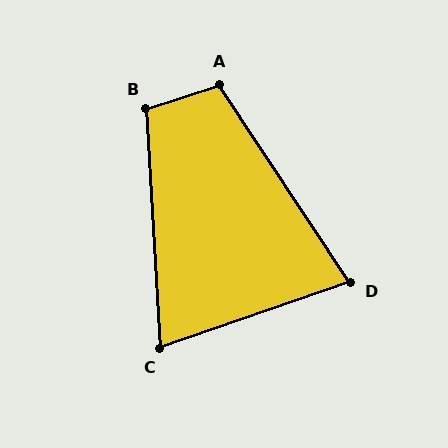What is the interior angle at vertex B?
Approximately 105 degrees (obtuse).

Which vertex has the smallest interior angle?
C, at approximately 75 degrees.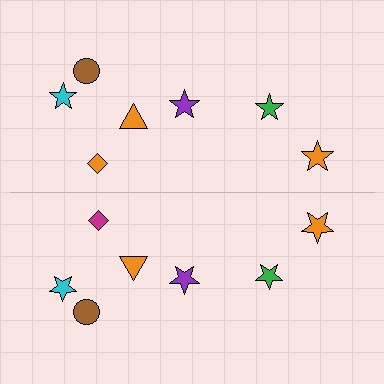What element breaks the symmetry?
The magenta diamond on the bottom side breaks the symmetry — its mirror counterpart is orange.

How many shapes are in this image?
There are 14 shapes in this image.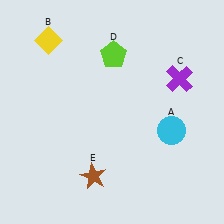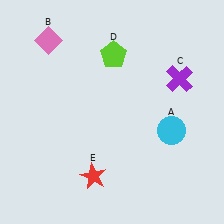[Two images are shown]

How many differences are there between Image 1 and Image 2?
There are 2 differences between the two images.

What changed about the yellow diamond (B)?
In Image 1, B is yellow. In Image 2, it changed to pink.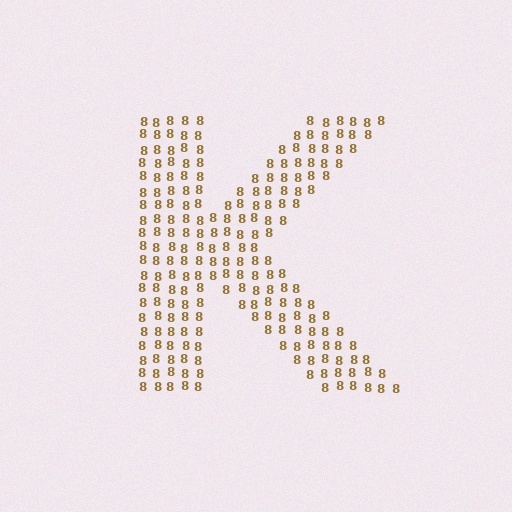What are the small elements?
The small elements are digit 8's.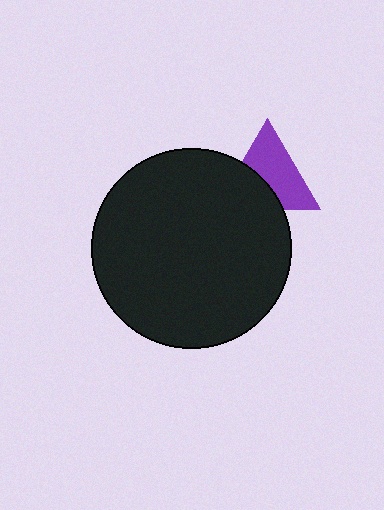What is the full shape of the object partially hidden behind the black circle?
The partially hidden object is a purple triangle.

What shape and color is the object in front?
The object in front is a black circle.